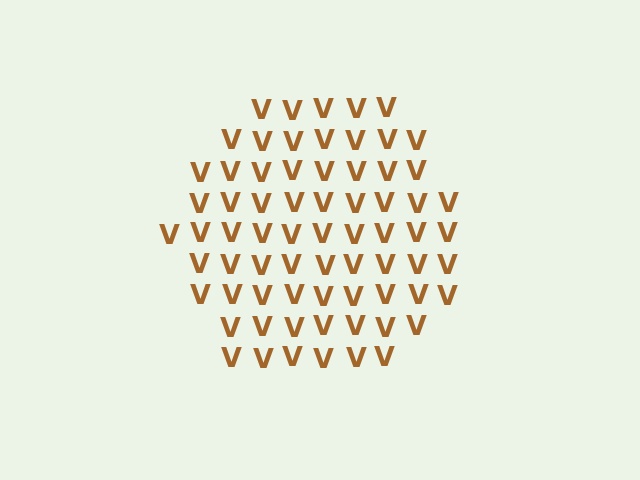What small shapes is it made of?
It is made of small letter V's.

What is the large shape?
The large shape is a hexagon.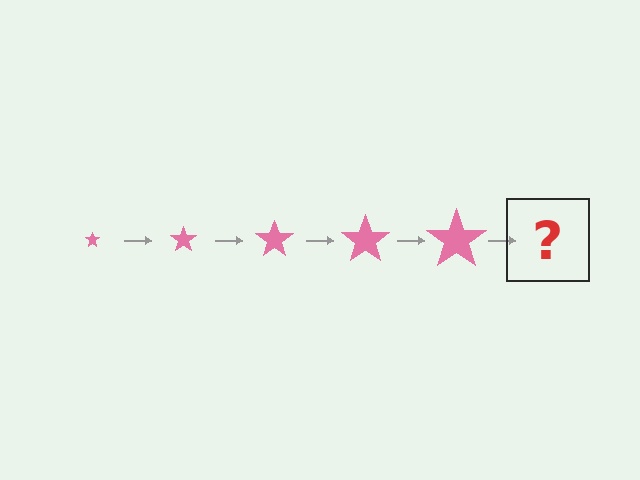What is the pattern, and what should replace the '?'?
The pattern is that the star gets progressively larger each step. The '?' should be a pink star, larger than the previous one.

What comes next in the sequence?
The next element should be a pink star, larger than the previous one.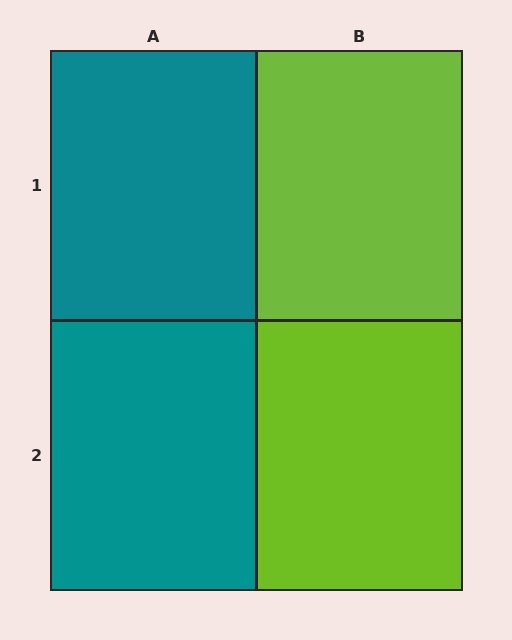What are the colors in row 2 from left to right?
Teal, lime.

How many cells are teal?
2 cells are teal.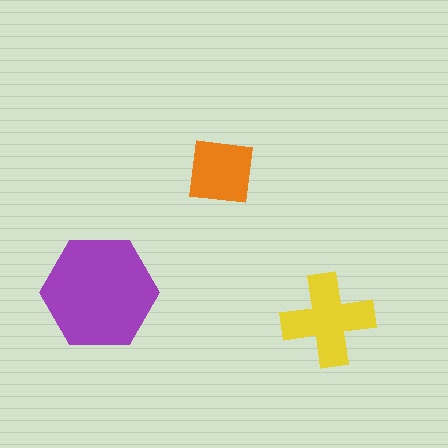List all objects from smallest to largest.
The orange square, the yellow cross, the purple hexagon.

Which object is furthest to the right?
The yellow cross is rightmost.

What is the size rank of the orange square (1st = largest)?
3rd.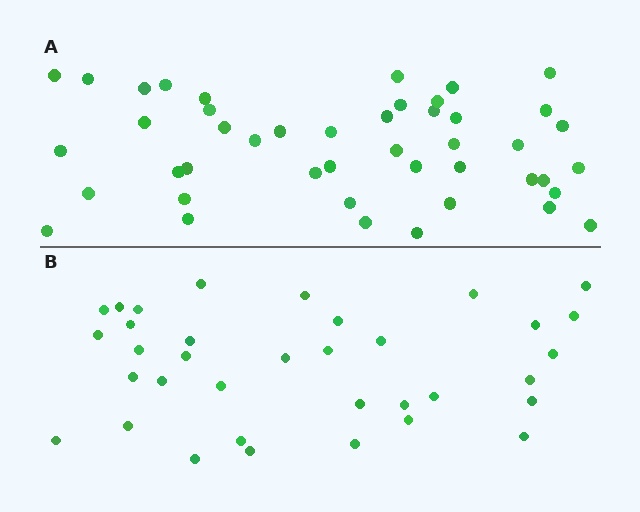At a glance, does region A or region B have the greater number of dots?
Region A (the top region) has more dots.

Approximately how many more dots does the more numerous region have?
Region A has roughly 10 or so more dots than region B.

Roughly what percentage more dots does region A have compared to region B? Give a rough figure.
About 30% more.